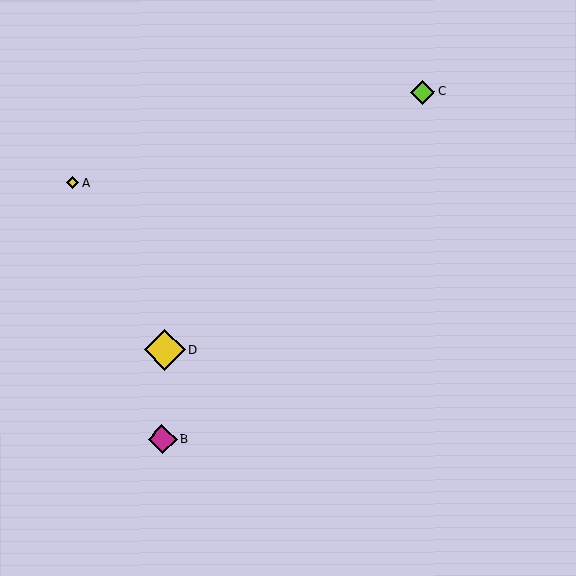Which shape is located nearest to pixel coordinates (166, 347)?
The yellow diamond (labeled D) at (165, 350) is nearest to that location.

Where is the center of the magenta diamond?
The center of the magenta diamond is at (162, 440).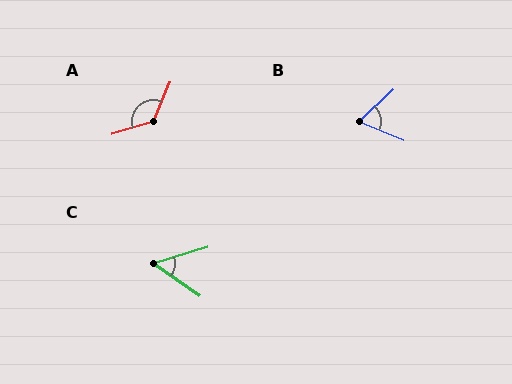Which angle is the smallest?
C, at approximately 52 degrees.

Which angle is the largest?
A, at approximately 130 degrees.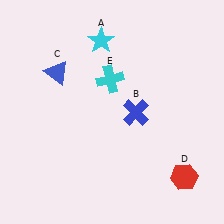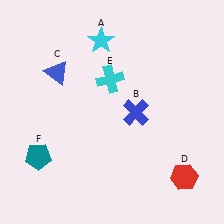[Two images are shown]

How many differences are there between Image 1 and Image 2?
There is 1 difference between the two images.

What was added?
A teal pentagon (F) was added in Image 2.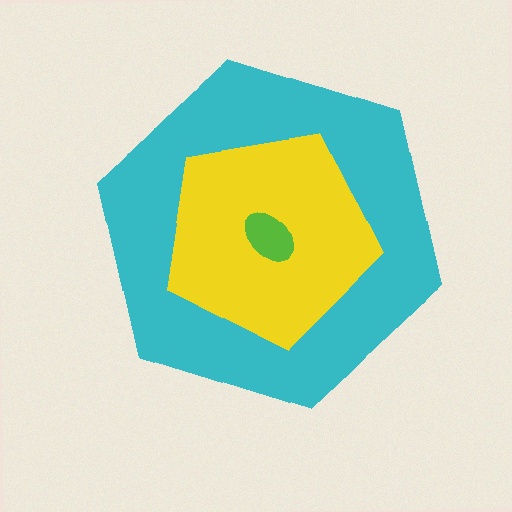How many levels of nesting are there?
3.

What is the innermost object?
The lime ellipse.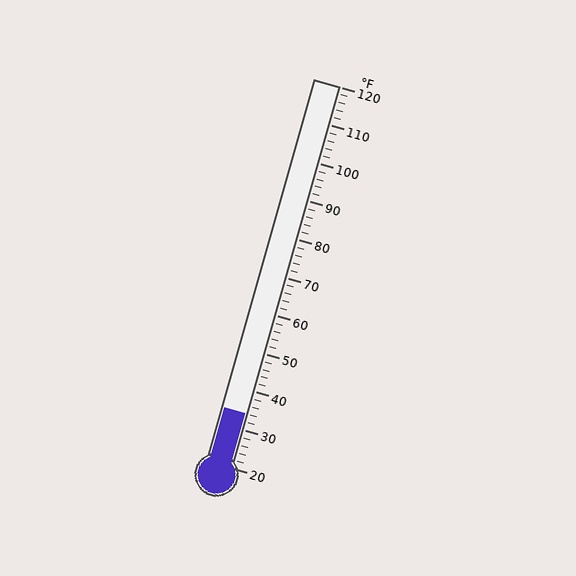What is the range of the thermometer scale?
The thermometer scale ranges from 20°F to 120°F.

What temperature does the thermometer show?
The thermometer shows approximately 34°F.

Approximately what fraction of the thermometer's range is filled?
The thermometer is filled to approximately 15% of its range.